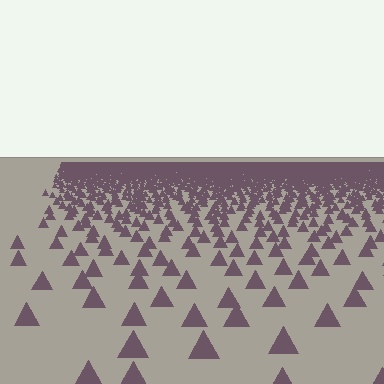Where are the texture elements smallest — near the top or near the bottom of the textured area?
Near the top.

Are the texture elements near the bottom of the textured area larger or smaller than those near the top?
Larger. Near the bottom, elements are closer to the viewer and appear at a bigger on-screen size.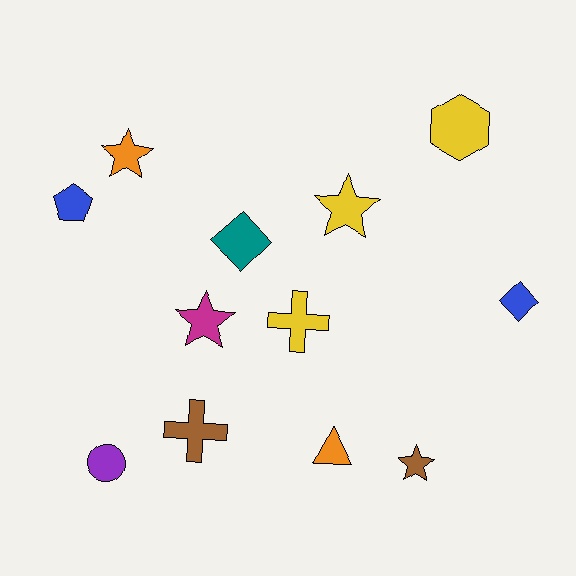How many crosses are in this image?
There are 2 crosses.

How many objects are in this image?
There are 12 objects.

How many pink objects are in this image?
There are no pink objects.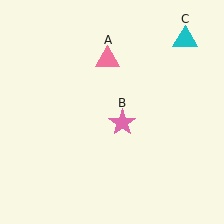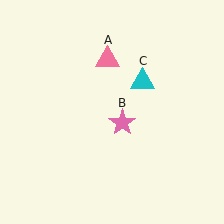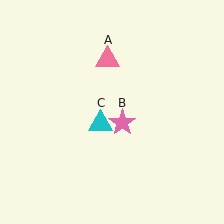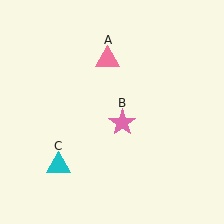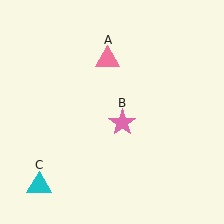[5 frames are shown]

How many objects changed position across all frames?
1 object changed position: cyan triangle (object C).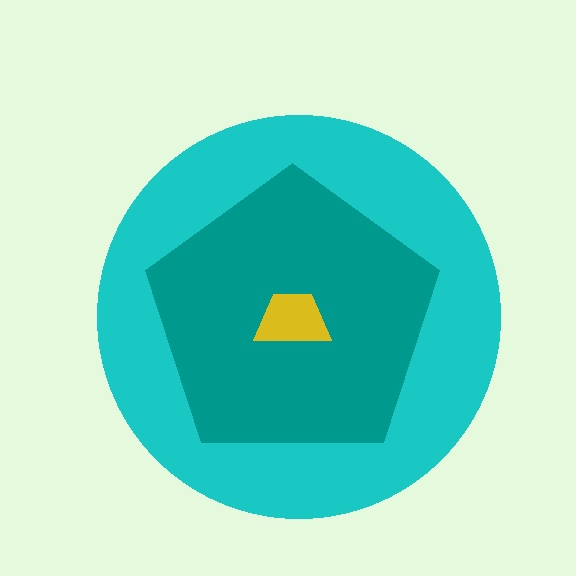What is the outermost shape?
The cyan circle.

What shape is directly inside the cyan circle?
The teal pentagon.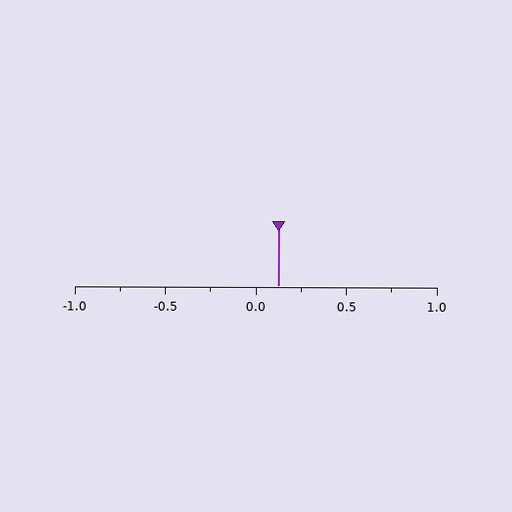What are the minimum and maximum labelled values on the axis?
The axis runs from -1.0 to 1.0.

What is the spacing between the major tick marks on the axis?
The major ticks are spaced 0.5 apart.